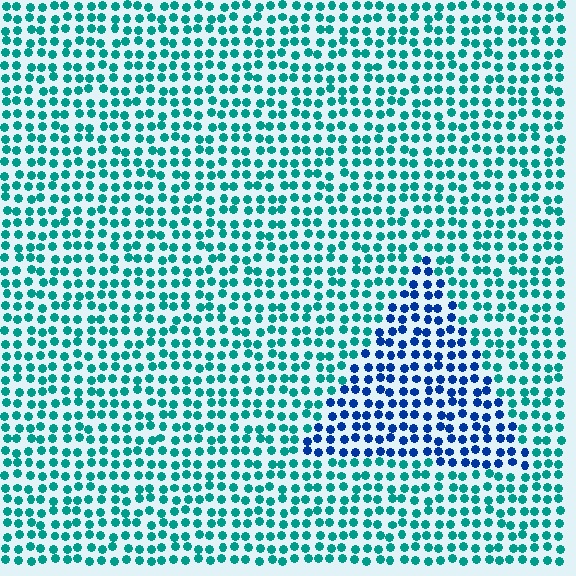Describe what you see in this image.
The image is filled with small teal elements in a uniform arrangement. A triangle-shaped region is visible where the elements are tinted to a slightly different hue, forming a subtle color boundary.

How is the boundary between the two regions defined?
The boundary is defined purely by a slight shift in hue (about 48 degrees). Spacing, size, and orientation are identical on both sides.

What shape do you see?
I see a triangle.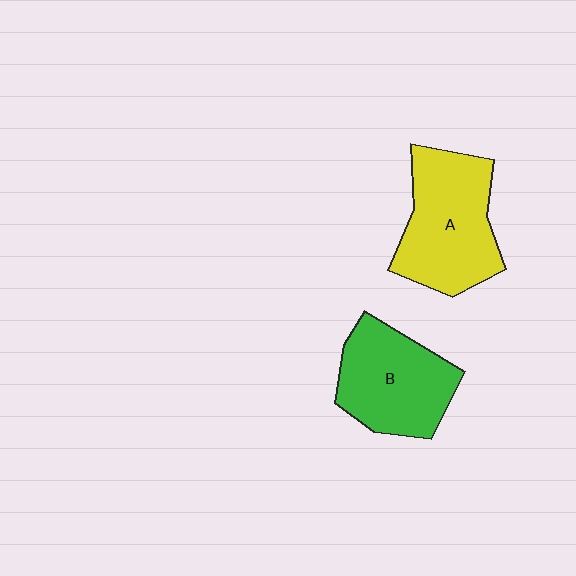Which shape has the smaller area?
Shape B (green).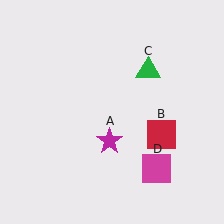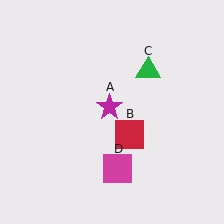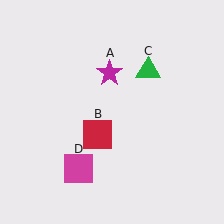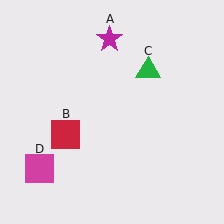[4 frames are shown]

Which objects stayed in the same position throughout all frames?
Green triangle (object C) remained stationary.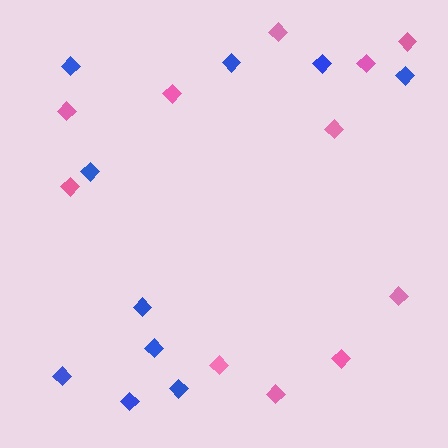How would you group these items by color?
There are 2 groups: one group of blue diamonds (10) and one group of pink diamonds (11).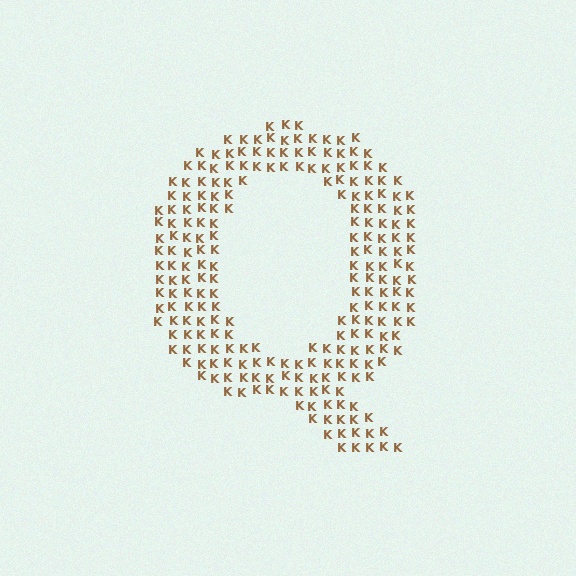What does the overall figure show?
The overall figure shows the letter Q.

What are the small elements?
The small elements are letter K's.